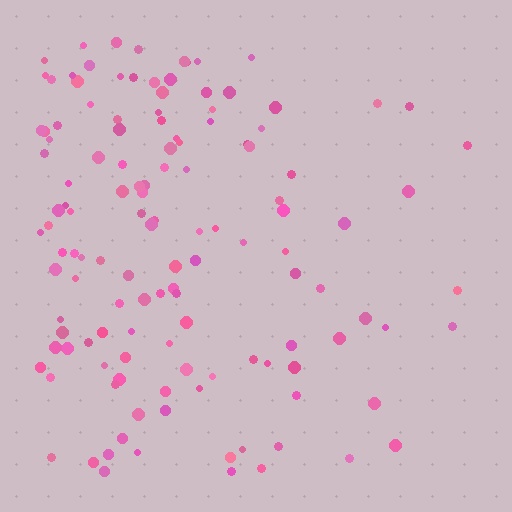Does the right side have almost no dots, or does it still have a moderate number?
Still a moderate number, just noticeably fewer than the left.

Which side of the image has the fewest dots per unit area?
The right.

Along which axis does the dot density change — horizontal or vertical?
Horizontal.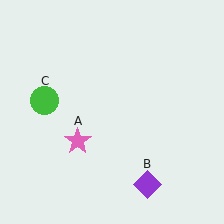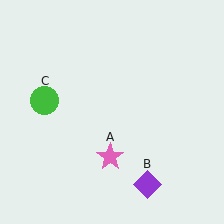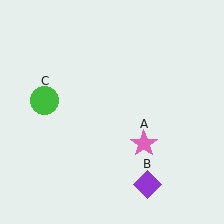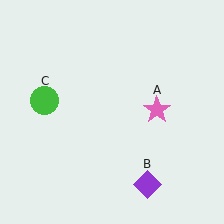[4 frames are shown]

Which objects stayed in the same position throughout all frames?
Purple diamond (object B) and green circle (object C) remained stationary.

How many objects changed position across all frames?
1 object changed position: pink star (object A).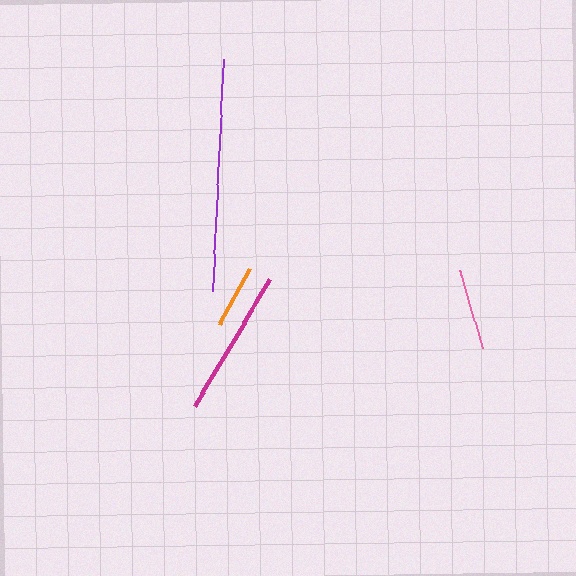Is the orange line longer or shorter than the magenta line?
The magenta line is longer than the orange line.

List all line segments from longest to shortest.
From longest to shortest: purple, magenta, pink, orange.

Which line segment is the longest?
The purple line is the longest at approximately 232 pixels.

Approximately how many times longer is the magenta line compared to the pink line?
The magenta line is approximately 1.8 times the length of the pink line.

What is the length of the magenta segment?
The magenta segment is approximately 148 pixels long.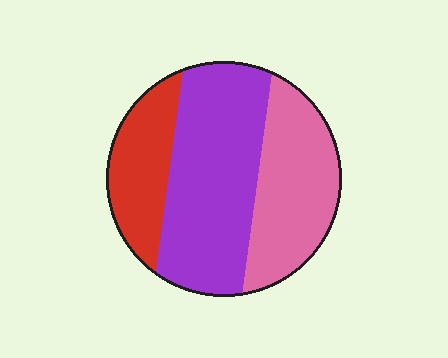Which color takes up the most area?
Purple, at roughly 45%.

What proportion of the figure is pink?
Pink takes up between a quarter and a half of the figure.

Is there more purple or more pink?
Purple.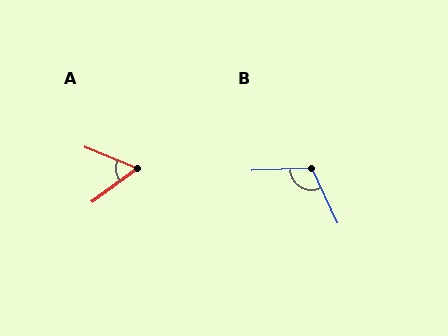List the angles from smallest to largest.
A (59°), B (113°).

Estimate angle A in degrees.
Approximately 59 degrees.